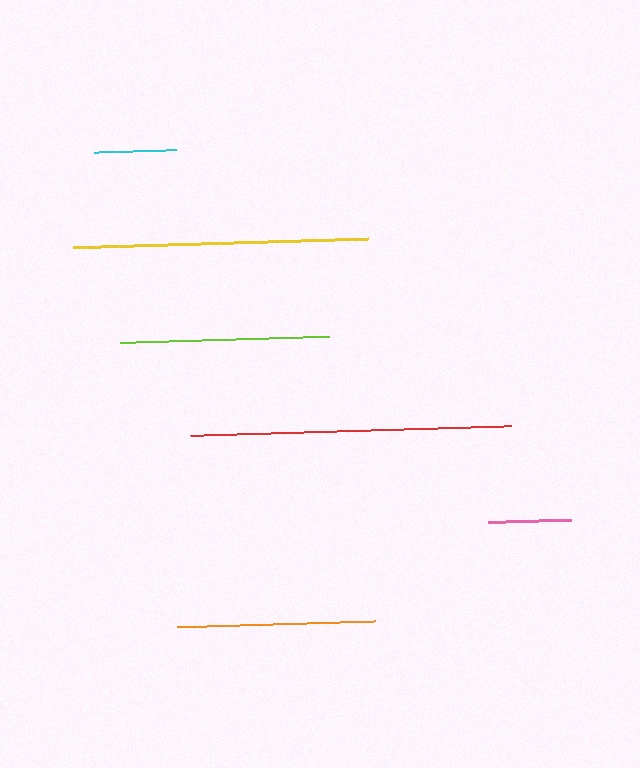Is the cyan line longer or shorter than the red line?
The red line is longer than the cyan line.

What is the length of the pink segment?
The pink segment is approximately 82 pixels long.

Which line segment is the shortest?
The cyan line is the shortest at approximately 82 pixels.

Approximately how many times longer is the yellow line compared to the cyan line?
The yellow line is approximately 3.6 times the length of the cyan line.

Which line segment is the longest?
The red line is the longest at approximately 321 pixels.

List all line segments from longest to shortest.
From longest to shortest: red, yellow, lime, orange, pink, cyan.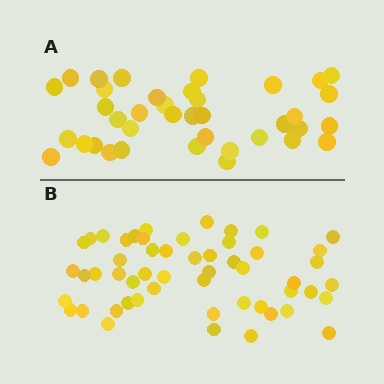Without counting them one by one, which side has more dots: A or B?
Region B (the bottom region) has more dots.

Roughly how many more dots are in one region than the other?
Region B has approximately 15 more dots than region A.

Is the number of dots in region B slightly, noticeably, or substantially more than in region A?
Region B has noticeably more, but not dramatically so. The ratio is roughly 1.4 to 1.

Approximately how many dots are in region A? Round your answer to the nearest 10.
About 40 dots. (The exact count is 38, which rounds to 40.)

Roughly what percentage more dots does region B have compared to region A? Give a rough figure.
About 40% more.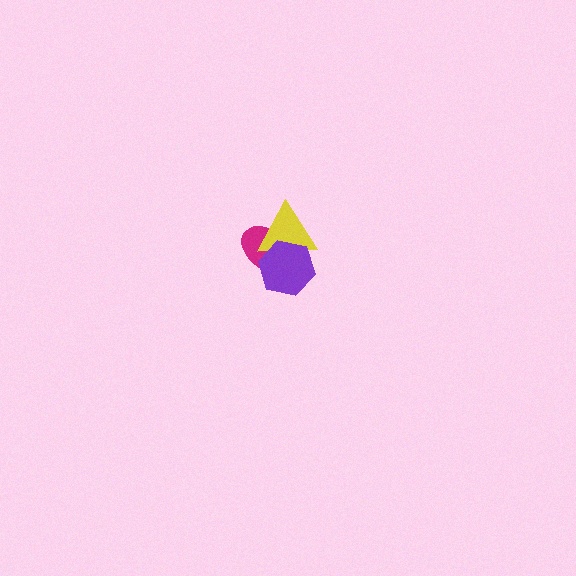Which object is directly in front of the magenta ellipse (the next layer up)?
The yellow triangle is directly in front of the magenta ellipse.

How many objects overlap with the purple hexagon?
2 objects overlap with the purple hexagon.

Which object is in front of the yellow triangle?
The purple hexagon is in front of the yellow triangle.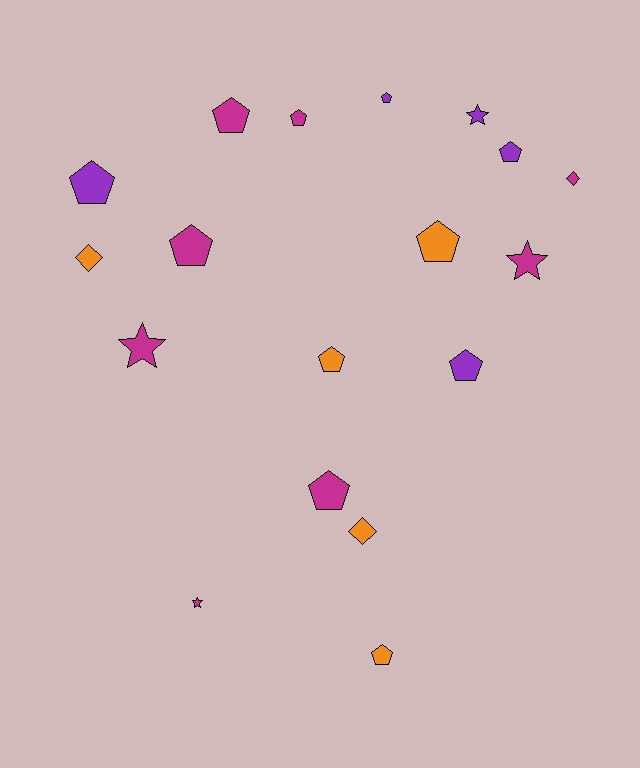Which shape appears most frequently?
Pentagon, with 11 objects.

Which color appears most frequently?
Magenta, with 8 objects.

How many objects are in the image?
There are 18 objects.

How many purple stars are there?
There is 1 purple star.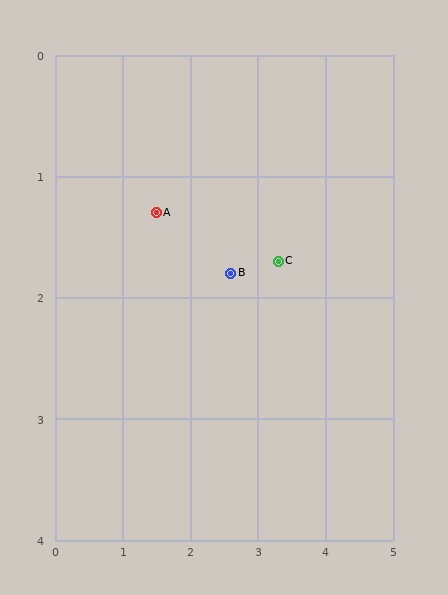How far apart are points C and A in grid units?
Points C and A are about 1.8 grid units apart.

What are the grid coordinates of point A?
Point A is at approximately (1.5, 1.3).